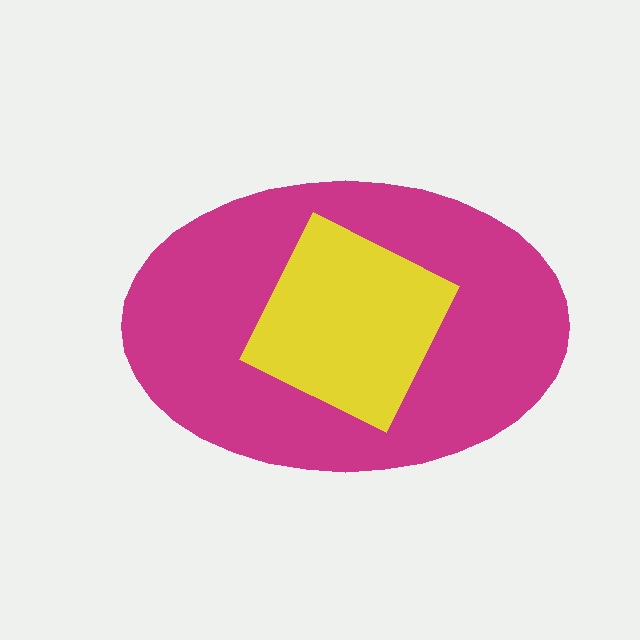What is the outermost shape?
The magenta ellipse.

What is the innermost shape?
The yellow diamond.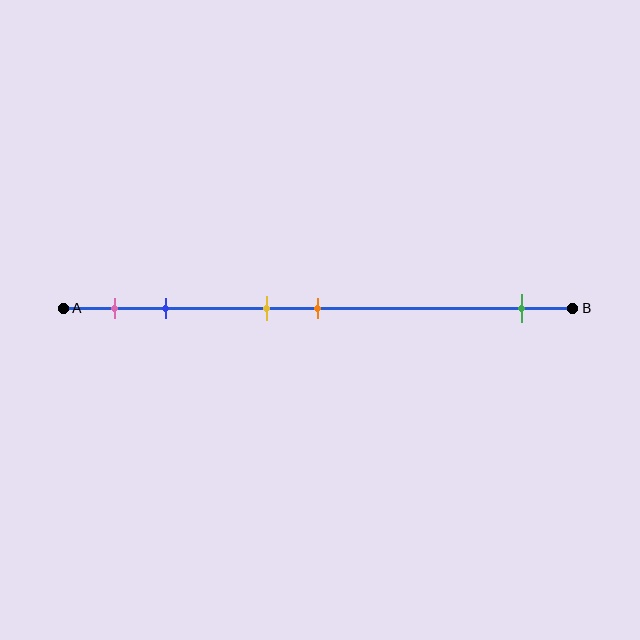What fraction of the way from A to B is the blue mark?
The blue mark is approximately 20% (0.2) of the way from A to B.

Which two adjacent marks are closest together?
The yellow and orange marks are the closest adjacent pair.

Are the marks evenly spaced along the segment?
No, the marks are not evenly spaced.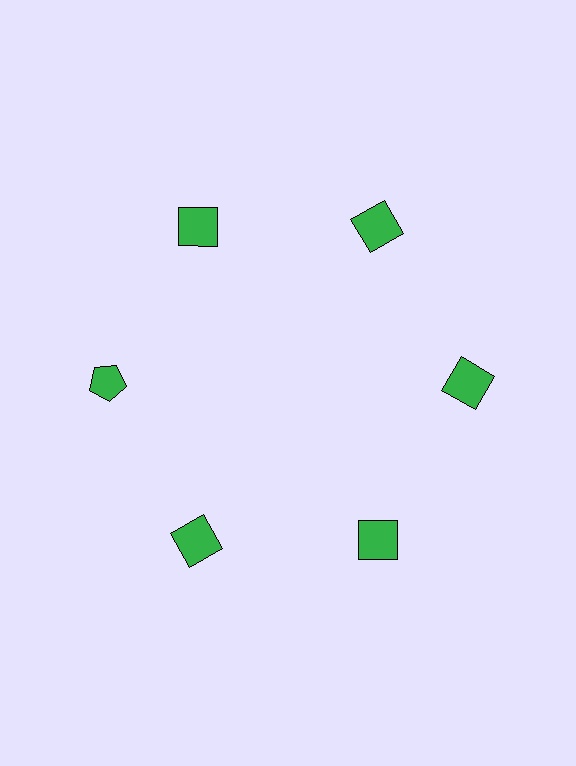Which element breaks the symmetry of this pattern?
The green pentagon at roughly the 9 o'clock position breaks the symmetry. All other shapes are green squares.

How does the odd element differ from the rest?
It has a different shape: pentagon instead of square.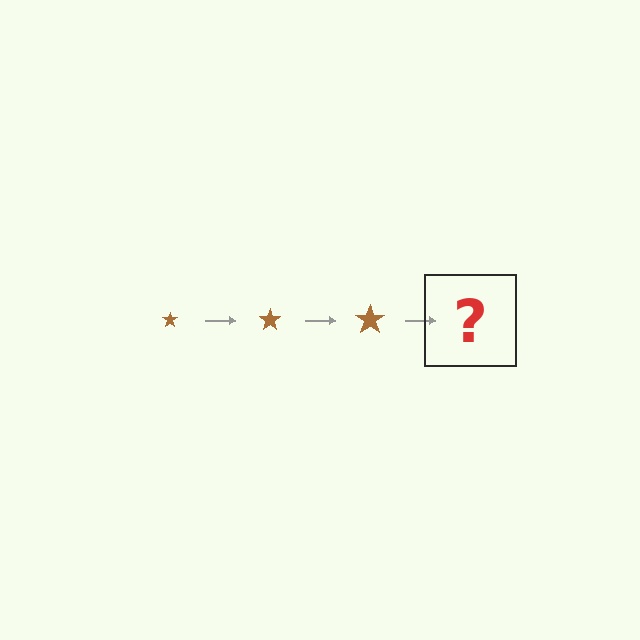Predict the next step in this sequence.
The next step is a brown star, larger than the previous one.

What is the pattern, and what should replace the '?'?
The pattern is that the star gets progressively larger each step. The '?' should be a brown star, larger than the previous one.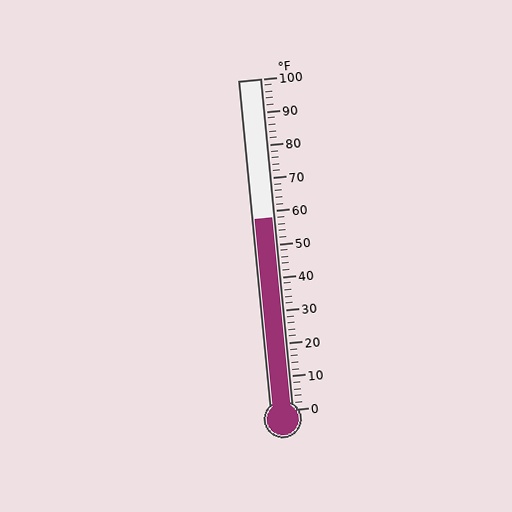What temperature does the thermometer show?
The thermometer shows approximately 58°F.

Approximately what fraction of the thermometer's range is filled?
The thermometer is filled to approximately 60% of its range.